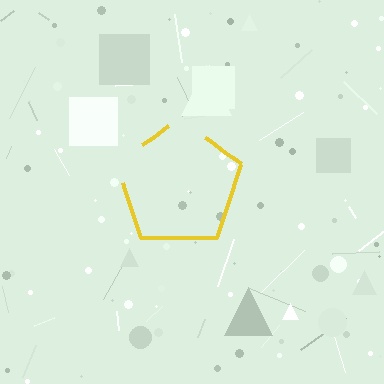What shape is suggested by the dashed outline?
The dashed outline suggests a pentagon.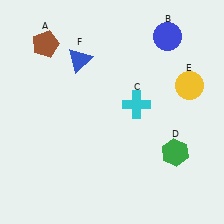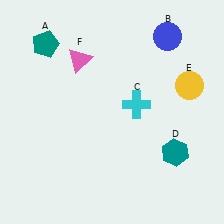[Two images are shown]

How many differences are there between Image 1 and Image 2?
There are 3 differences between the two images.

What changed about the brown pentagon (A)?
In Image 1, A is brown. In Image 2, it changed to teal.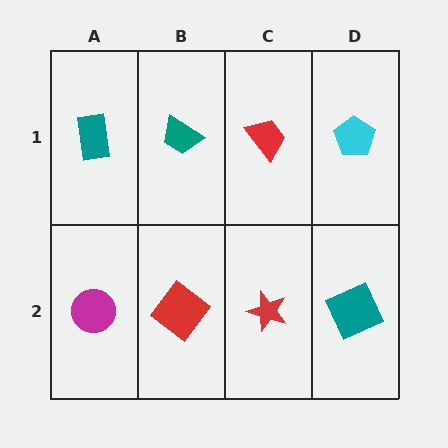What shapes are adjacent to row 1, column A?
A magenta circle (row 2, column A), a teal trapezoid (row 1, column B).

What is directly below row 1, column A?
A magenta circle.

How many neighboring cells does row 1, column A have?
2.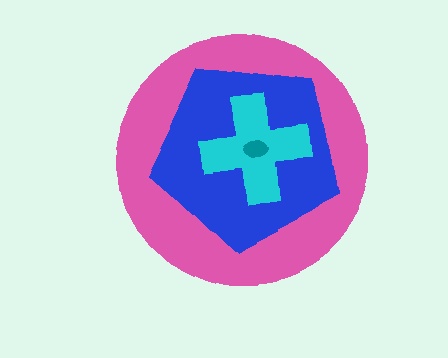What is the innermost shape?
The teal ellipse.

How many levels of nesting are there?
4.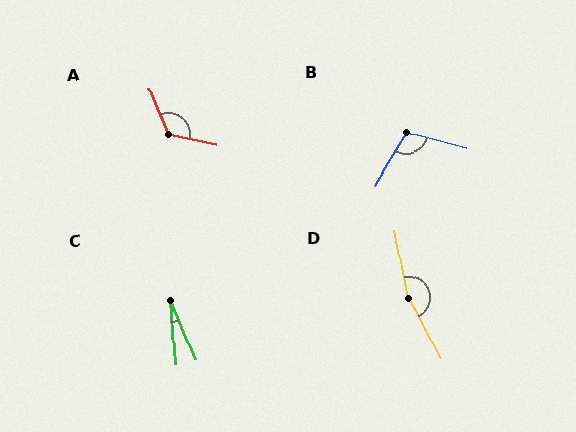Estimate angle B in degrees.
Approximately 106 degrees.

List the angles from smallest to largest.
C (18°), B (106°), A (125°), D (163°).